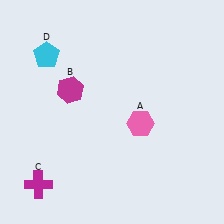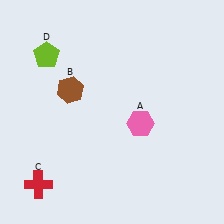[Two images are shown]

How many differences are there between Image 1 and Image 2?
There are 3 differences between the two images.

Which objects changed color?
B changed from magenta to brown. C changed from magenta to red. D changed from cyan to lime.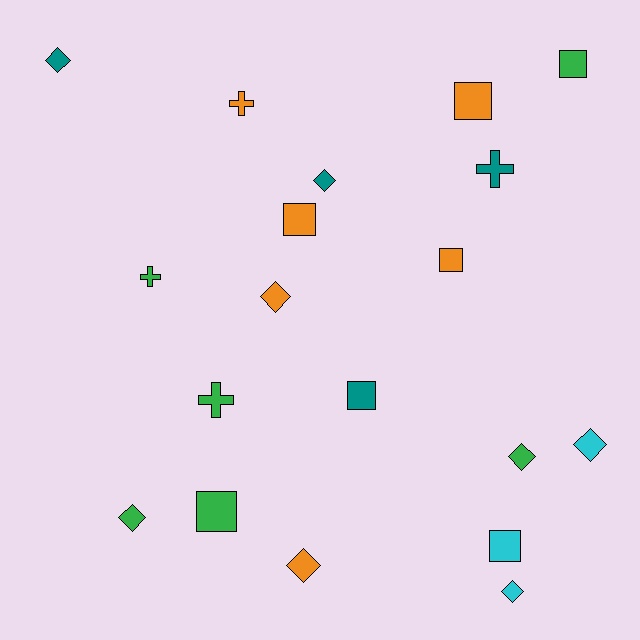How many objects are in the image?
There are 19 objects.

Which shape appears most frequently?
Diamond, with 8 objects.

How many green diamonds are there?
There are 2 green diamonds.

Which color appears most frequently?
Green, with 6 objects.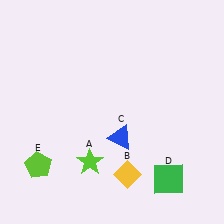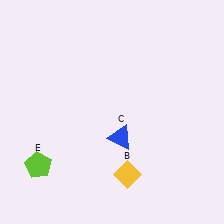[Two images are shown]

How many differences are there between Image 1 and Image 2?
There are 2 differences between the two images.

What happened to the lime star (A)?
The lime star (A) was removed in Image 2. It was in the bottom-left area of Image 1.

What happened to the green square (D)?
The green square (D) was removed in Image 2. It was in the bottom-right area of Image 1.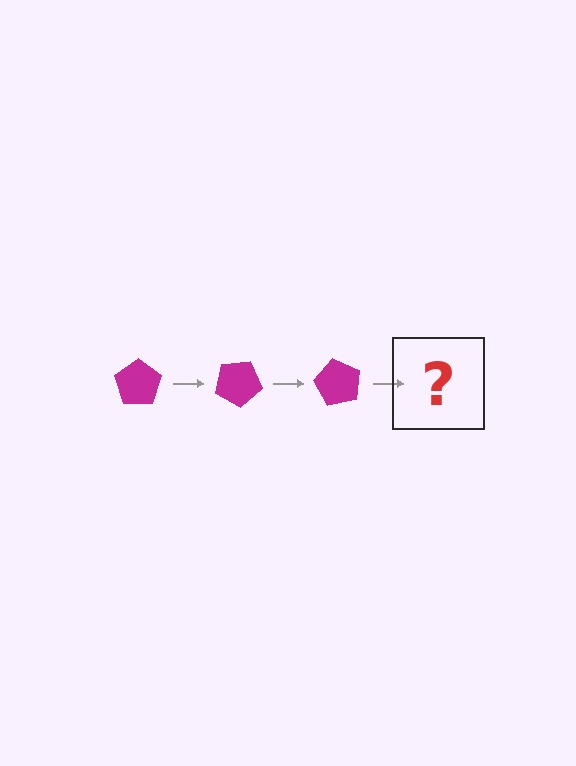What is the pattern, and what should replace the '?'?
The pattern is that the pentagon rotates 30 degrees each step. The '?' should be a magenta pentagon rotated 90 degrees.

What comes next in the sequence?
The next element should be a magenta pentagon rotated 90 degrees.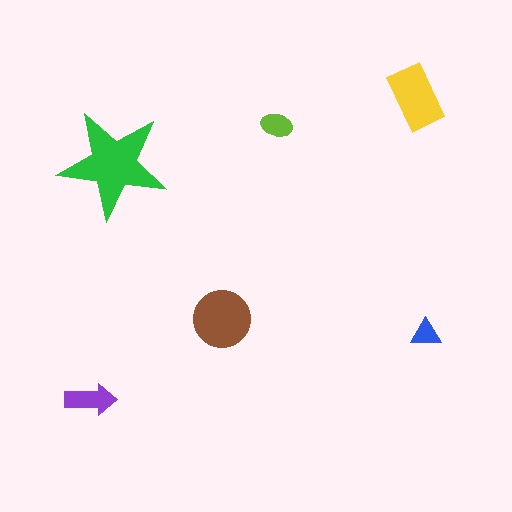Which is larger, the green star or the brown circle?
The green star.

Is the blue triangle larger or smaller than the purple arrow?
Smaller.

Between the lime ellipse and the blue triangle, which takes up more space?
The lime ellipse.